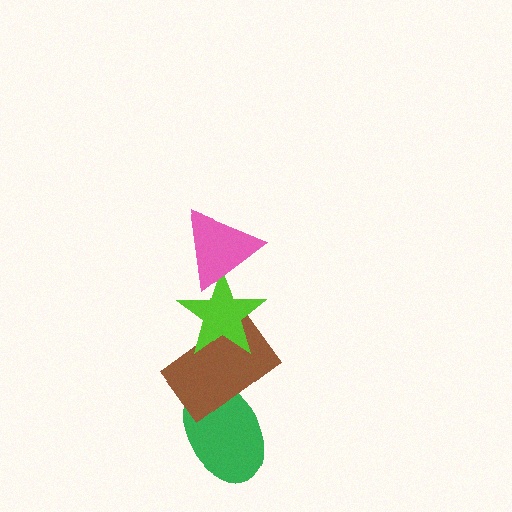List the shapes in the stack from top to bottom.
From top to bottom: the pink triangle, the lime star, the brown rectangle, the green ellipse.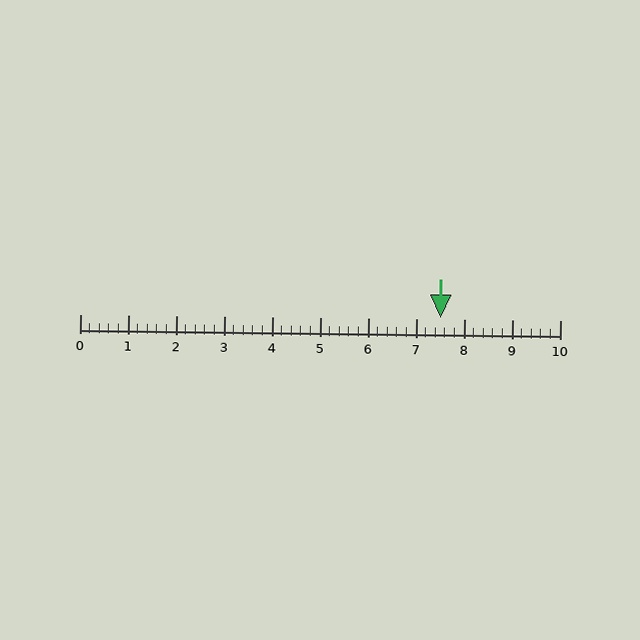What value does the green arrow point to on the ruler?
The green arrow points to approximately 7.5.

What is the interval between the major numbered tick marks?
The major tick marks are spaced 1 units apart.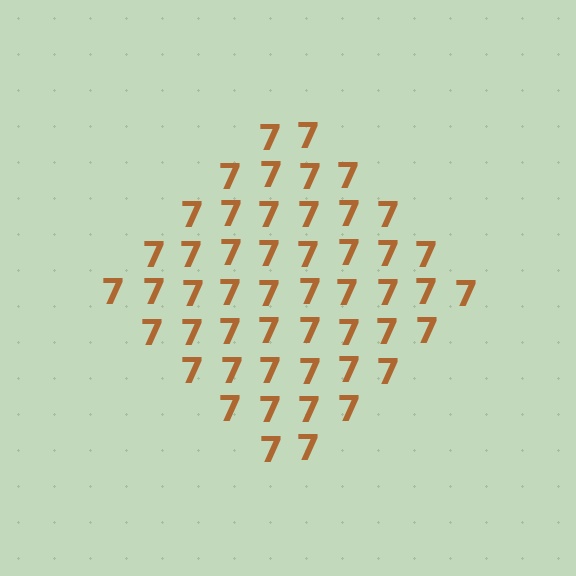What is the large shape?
The large shape is a diamond.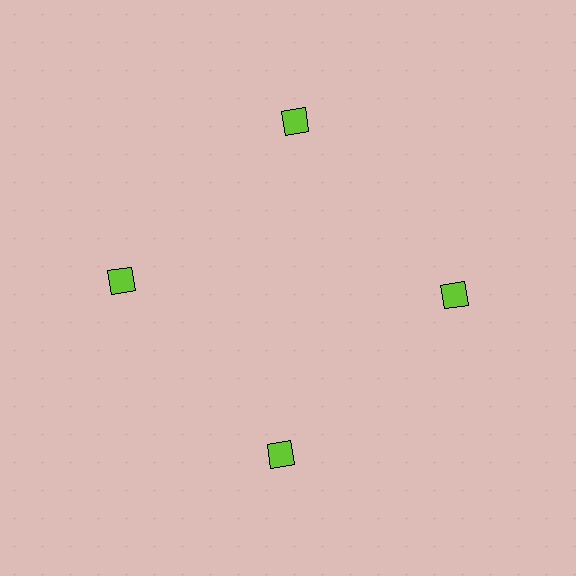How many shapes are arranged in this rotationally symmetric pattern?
There are 4 shapes, arranged in 4 groups of 1.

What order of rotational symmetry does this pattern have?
This pattern has 4-fold rotational symmetry.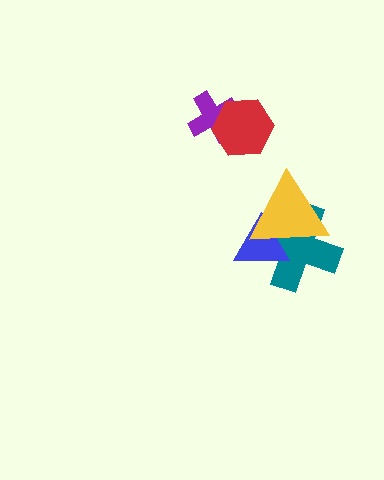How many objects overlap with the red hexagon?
1 object overlaps with the red hexagon.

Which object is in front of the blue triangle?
The yellow triangle is in front of the blue triangle.